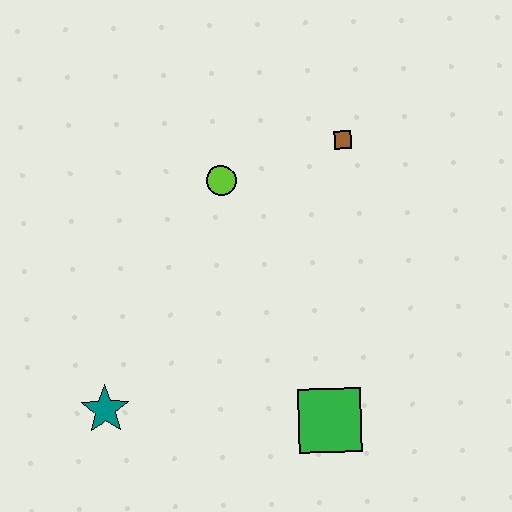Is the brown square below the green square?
No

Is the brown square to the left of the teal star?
No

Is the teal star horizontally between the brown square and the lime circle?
No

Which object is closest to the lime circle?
The brown square is closest to the lime circle.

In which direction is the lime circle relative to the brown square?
The lime circle is to the left of the brown square.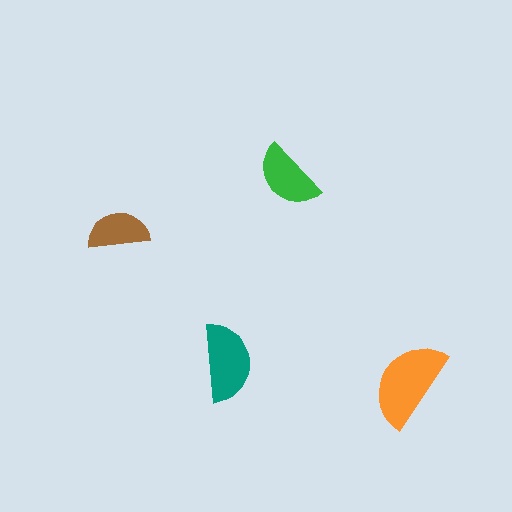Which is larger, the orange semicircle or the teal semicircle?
The orange one.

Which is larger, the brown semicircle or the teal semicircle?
The teal one.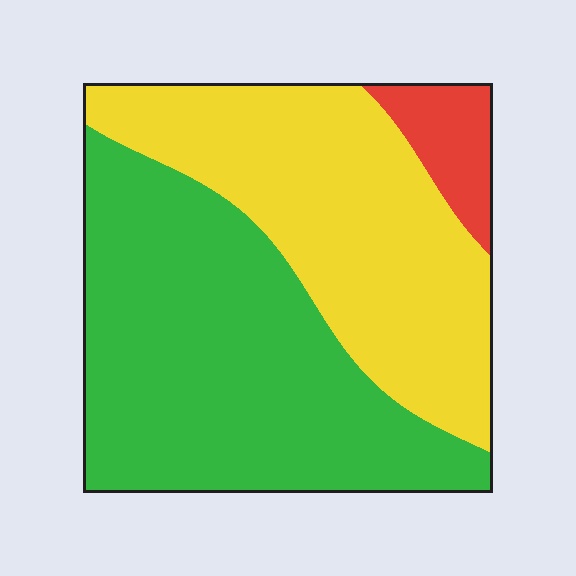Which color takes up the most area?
Green, at roughly 50%.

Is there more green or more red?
Green.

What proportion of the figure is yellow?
Yellow covers about 40% of the figure.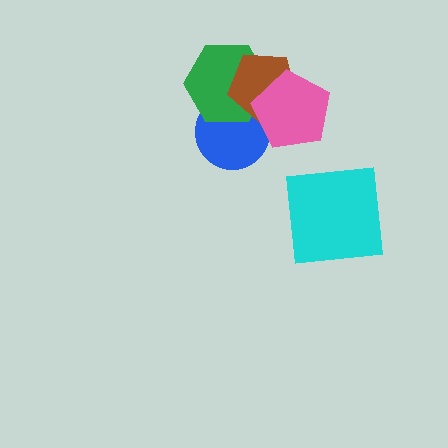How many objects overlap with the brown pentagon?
3 objects overlap with the brown pentagon.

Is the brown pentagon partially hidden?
Yes, it is partially covered by another shape.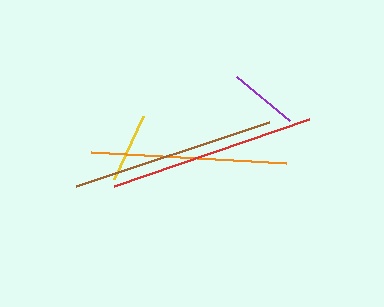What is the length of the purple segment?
The purple segment is approximately 69 pixels long.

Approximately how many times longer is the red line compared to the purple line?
The red line is approximately 3.0 times the length of the purple line.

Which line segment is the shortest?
The purple line is the shortest at approximately 69 pixels.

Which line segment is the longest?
The red line is the longest at approximately 206 pixels.